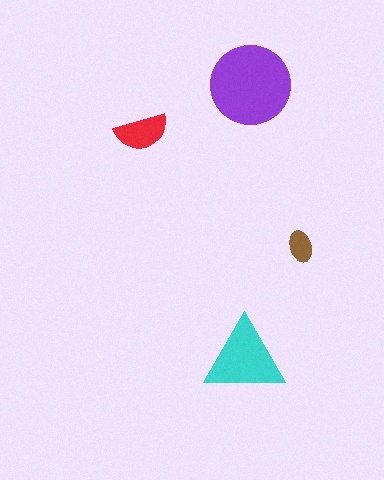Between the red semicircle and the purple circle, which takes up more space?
The purple circle.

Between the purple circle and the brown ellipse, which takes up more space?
The purple circle.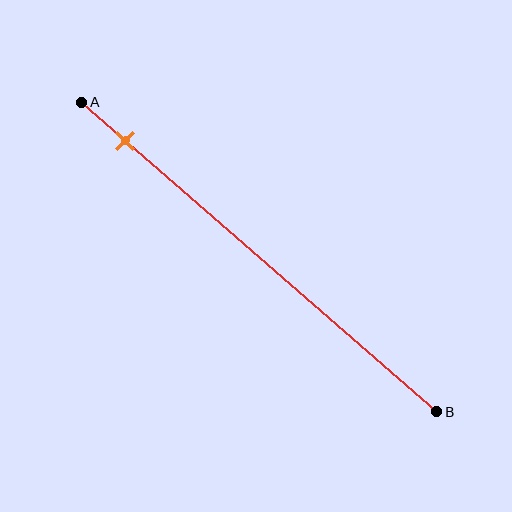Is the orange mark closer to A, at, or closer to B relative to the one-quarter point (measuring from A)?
The orange mark is closer to point A than the one-quarter point of segment AB.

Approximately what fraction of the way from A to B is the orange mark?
The orange mark is approximately 10% of the way from A to B.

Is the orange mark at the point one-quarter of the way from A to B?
No, the mark is at about 10% from A, not at the 25% one-quarter point.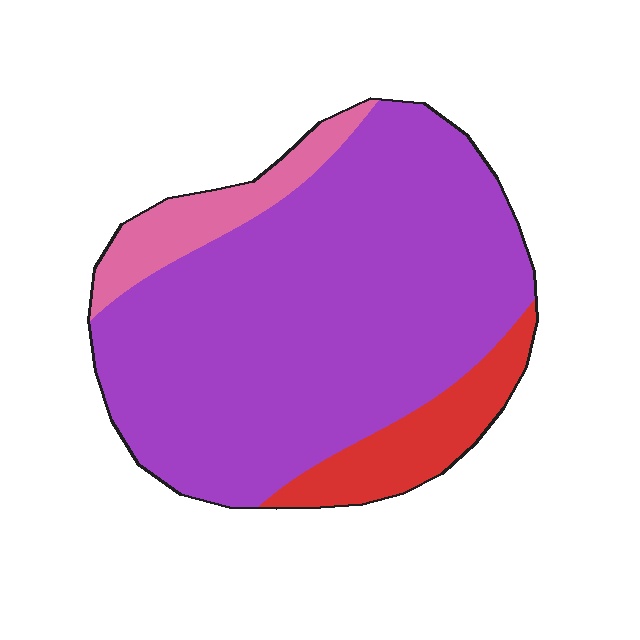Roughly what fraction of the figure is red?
Red covers roughly 10% of the figure.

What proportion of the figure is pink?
Pink covers around 10% of the figure.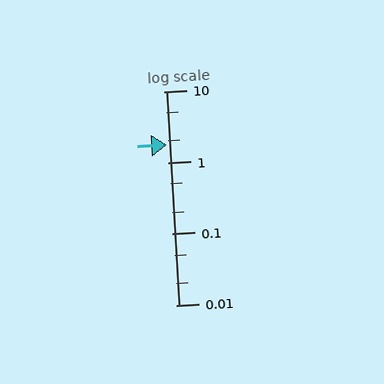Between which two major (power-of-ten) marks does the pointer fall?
The pointer is between 1 and 10.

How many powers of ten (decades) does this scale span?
The scale spans 3 decades, from 0.01 to 10.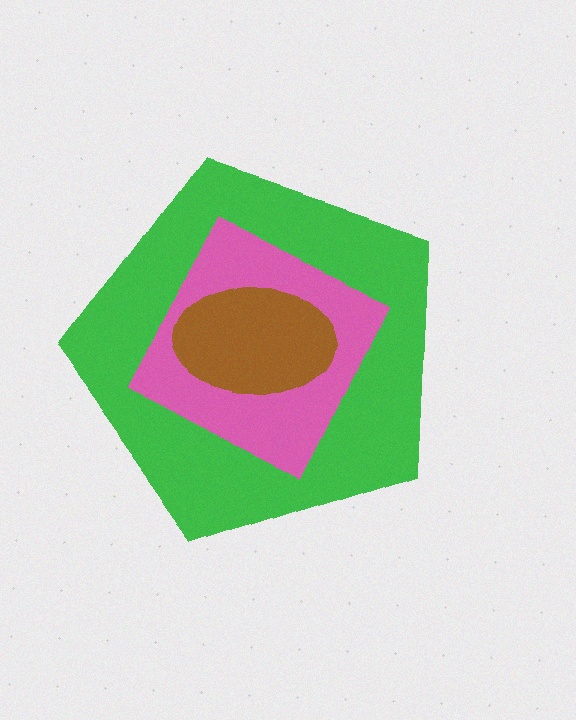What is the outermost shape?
The green pentagon.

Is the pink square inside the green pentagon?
Yes.